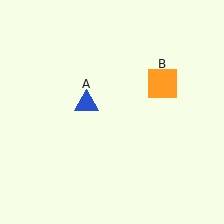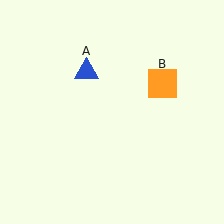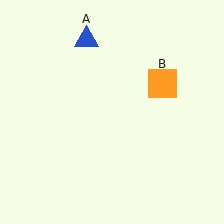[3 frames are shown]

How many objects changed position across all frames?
1 object changed position: blue triangle (object A).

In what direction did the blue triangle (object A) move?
The blue triangle (object A) moved up.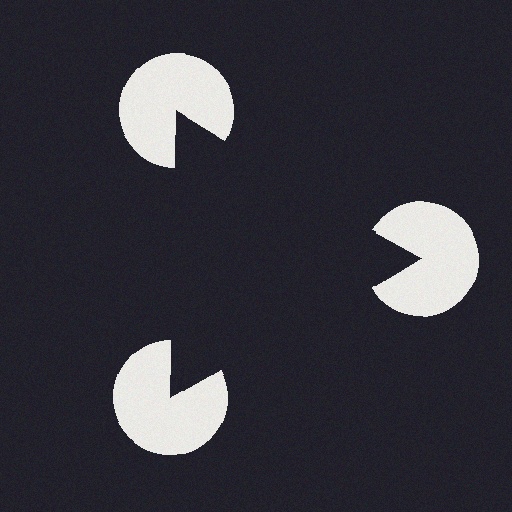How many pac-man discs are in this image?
There are 3 — one at each vertex of the illusory triangle.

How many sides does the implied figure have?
3 sides.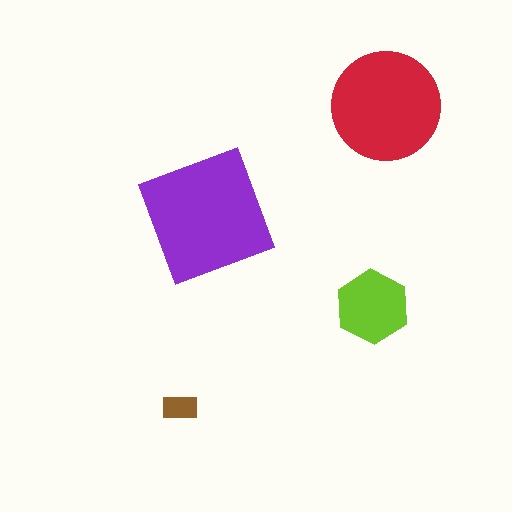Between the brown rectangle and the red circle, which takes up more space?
The red circle.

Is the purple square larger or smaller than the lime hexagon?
Larger.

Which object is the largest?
The purple square.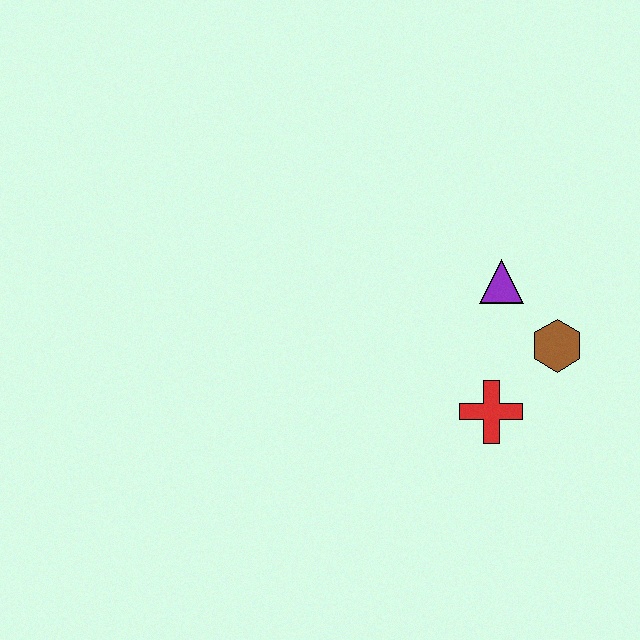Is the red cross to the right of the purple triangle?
No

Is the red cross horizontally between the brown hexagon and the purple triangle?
No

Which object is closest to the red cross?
The brown hexagon is closest to the red cross.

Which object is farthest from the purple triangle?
The red cross is farthest from the purple triangle.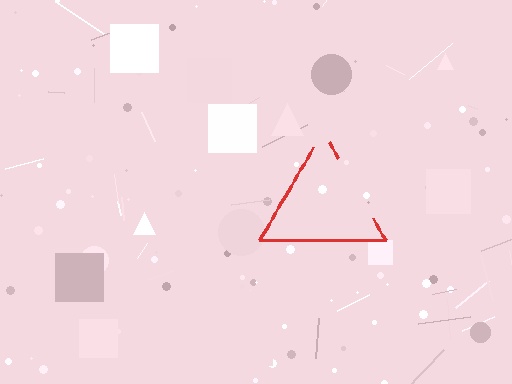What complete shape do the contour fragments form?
The contour fragments form a triangle.